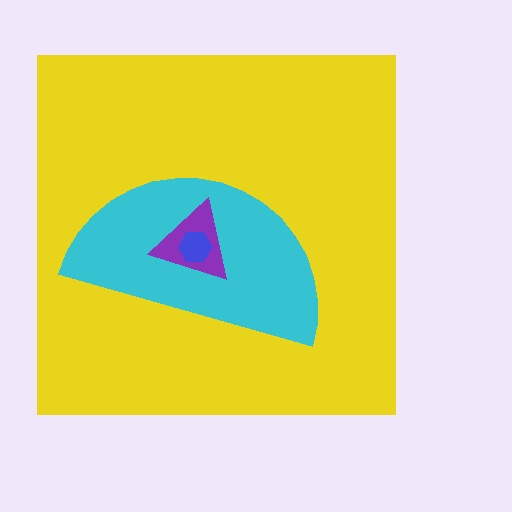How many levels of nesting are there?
4.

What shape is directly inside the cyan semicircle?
The purple triangle.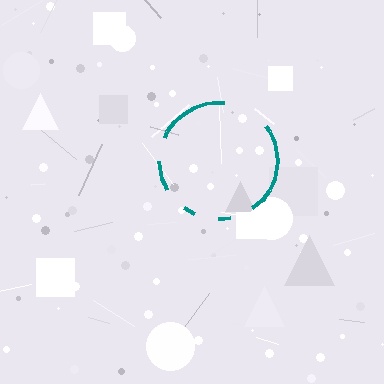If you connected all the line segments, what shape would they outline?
They would outline a circle.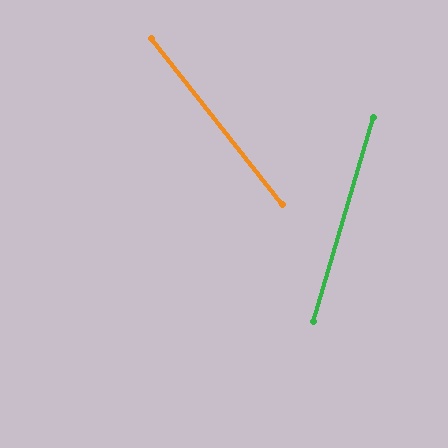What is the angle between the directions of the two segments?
Approximately 55 degrees.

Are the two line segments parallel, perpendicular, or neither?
Neither parallel nor perpendicular — they differ by about 55°.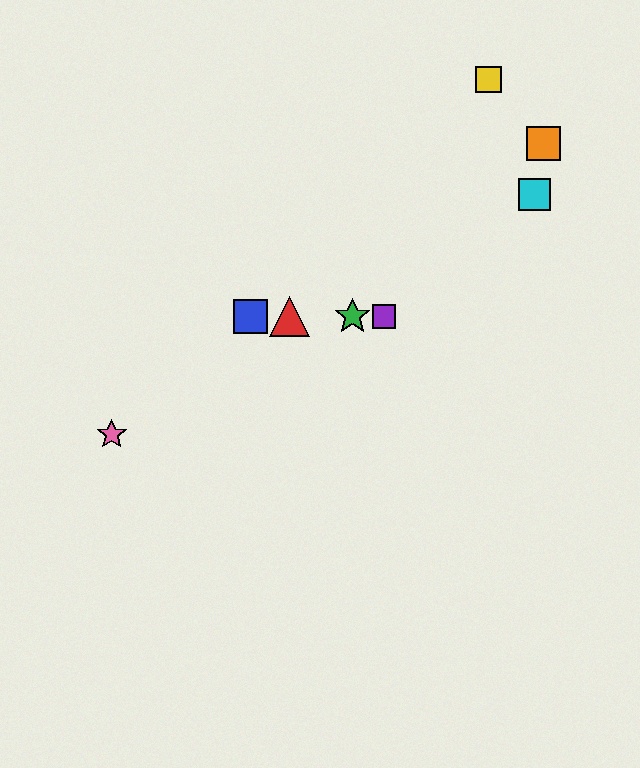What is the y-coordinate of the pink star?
The pink star is at y≈434.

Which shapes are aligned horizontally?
The red triangle, the blue square, the green star, the purple square are aligned horizontally.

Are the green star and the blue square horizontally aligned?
Yes, both are at y≈316.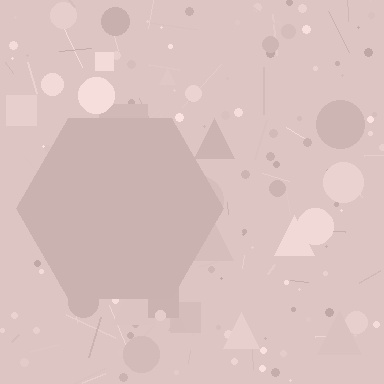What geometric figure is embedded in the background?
A hexagon is embedded in the background.